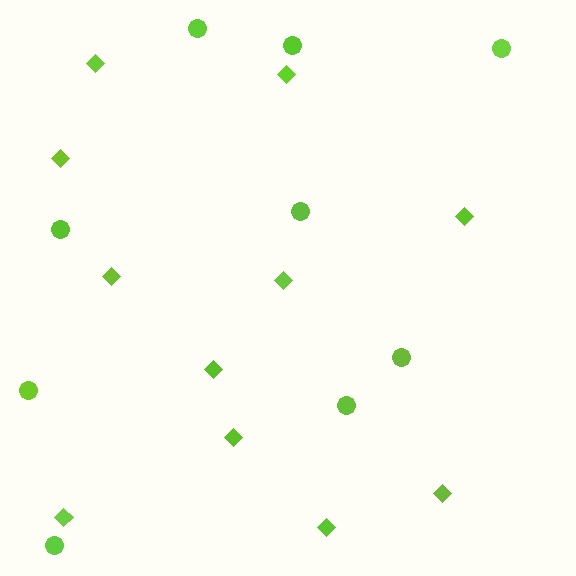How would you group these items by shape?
There are 2 groups: one group of circles (9) and one group of diamonds (11).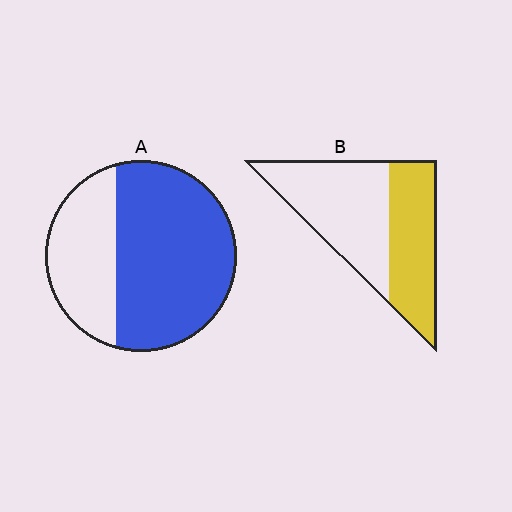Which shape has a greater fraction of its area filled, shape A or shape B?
Shape A.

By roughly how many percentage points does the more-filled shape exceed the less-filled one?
By roughly 25 percentage points (A over B).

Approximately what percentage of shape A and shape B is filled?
A is approximately 65% and B is approximately 45%.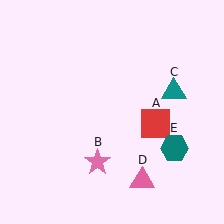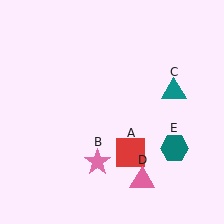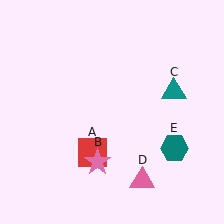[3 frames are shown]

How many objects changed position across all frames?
1 object changed position: red square (object A).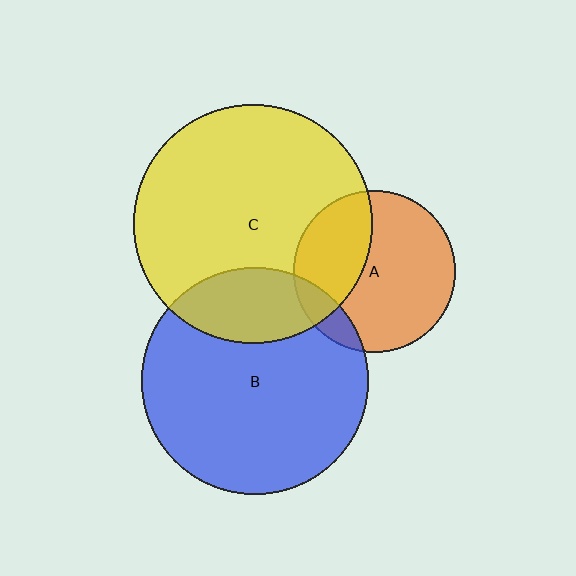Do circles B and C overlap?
Yes.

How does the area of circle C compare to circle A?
Approximately 2.2 times.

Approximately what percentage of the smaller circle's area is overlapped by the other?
Approximately 25%.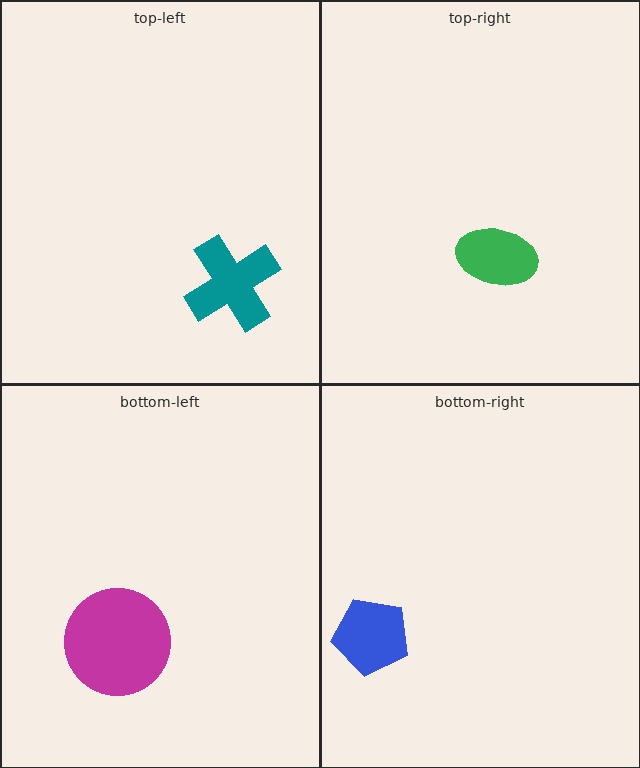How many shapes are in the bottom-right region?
1.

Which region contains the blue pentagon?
The bottom-right region.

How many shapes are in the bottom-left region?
1.